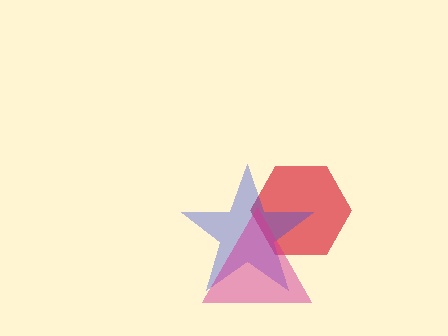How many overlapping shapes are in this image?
There are 3 overlapping shapes in the image.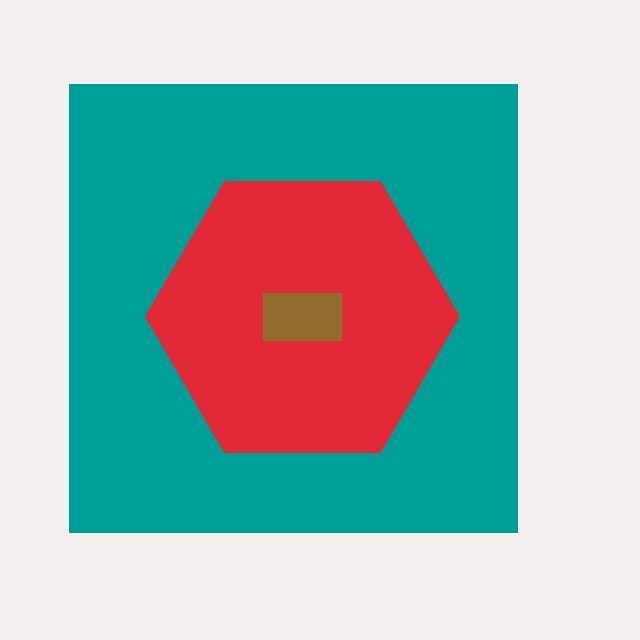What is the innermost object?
The brown rectangle.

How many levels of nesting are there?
3.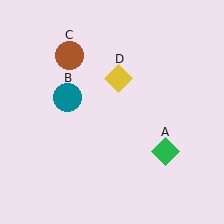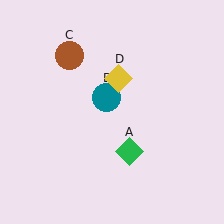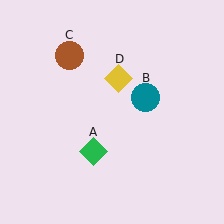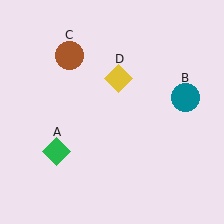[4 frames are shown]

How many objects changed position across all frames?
2 objects changed position: green diamond (object A), teal circle (object B).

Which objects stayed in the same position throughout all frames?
Brown circle (object C) and yellow diamond (object D) remained stationary.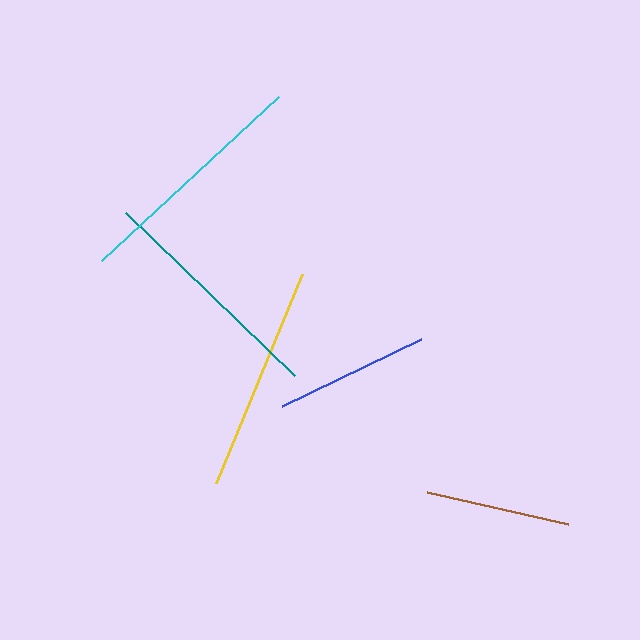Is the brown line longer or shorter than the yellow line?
The yellow line is longer than the brown line.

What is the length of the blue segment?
The blue segment is approximately 154 pixels long.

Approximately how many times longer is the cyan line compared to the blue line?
The cyan line is approximately 1.6 times the length of the blue line.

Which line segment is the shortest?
The brown line is the shortest at approximately 145 pixels.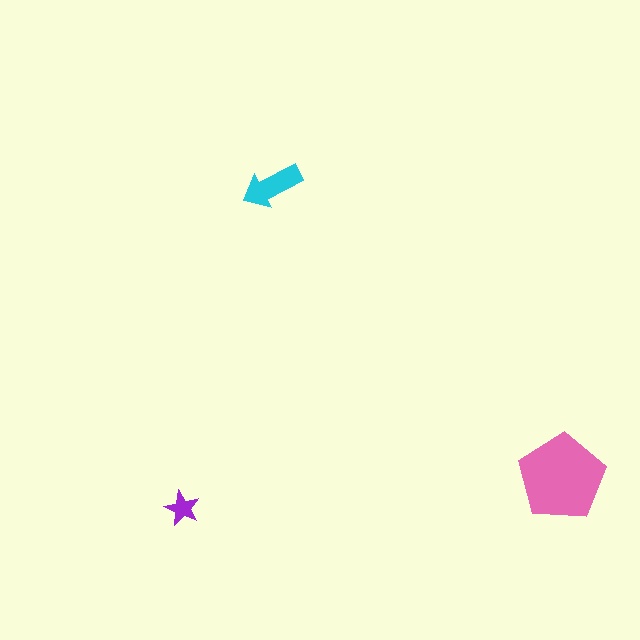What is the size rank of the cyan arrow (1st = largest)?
2nd.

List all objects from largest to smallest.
The pink pentagon, the cyan arrow, the purple star.